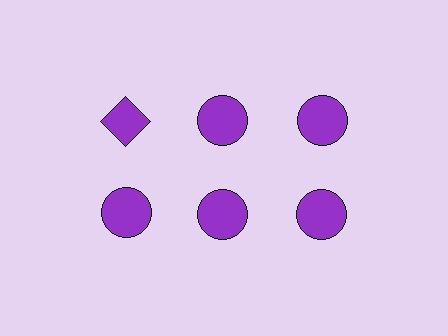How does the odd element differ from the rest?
It has a different shape: diamond instead of circle.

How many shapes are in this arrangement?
There are 6 shapes arranged in a grid pattern.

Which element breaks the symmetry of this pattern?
The purple diamond in the top row, leftmost column breaks the symmetry. All other shapes are purple circles.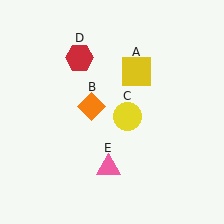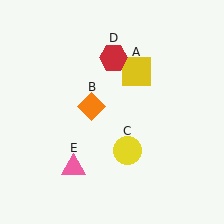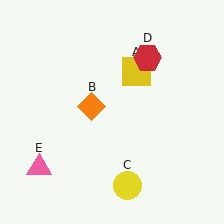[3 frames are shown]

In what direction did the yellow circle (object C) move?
The yellow circle (object C) moved down.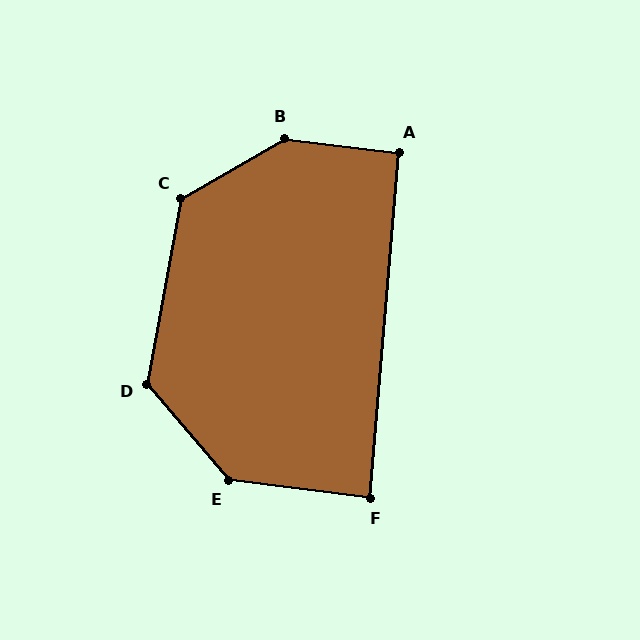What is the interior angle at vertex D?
Approximately 129 degrees (obtuse).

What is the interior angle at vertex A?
Approximately 92 degrees (approximately right).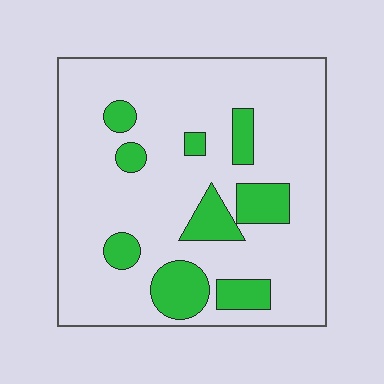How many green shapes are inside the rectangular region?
9.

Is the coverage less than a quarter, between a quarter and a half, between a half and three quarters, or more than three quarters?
Less than a quarter.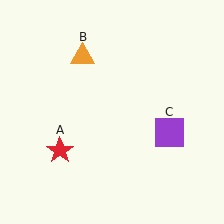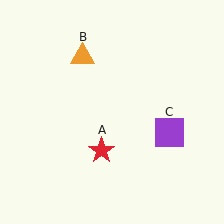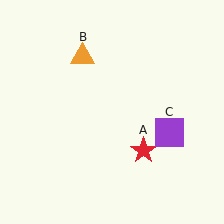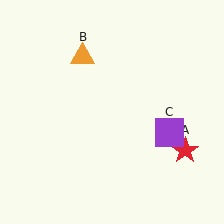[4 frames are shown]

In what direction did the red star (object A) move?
The red star (object A) moved right.